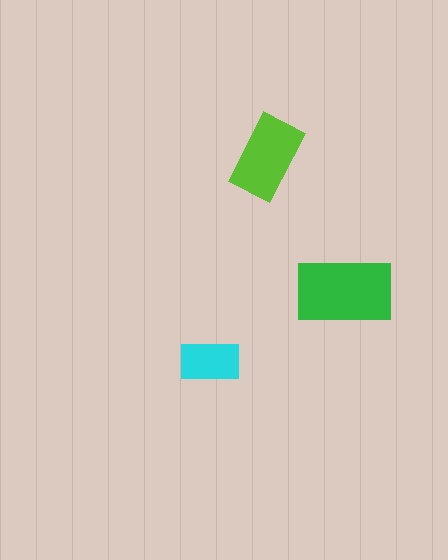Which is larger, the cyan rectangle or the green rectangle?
The green one.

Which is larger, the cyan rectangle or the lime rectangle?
The lime one.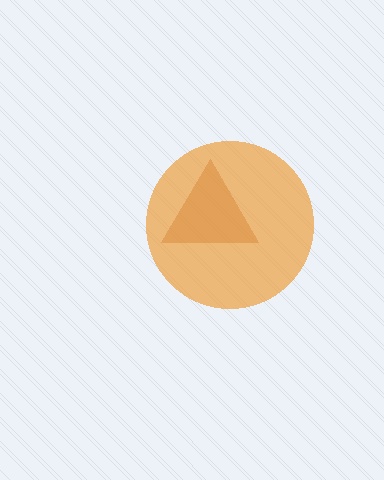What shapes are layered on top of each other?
The layered shapes are: a brown triangle, an orange circle.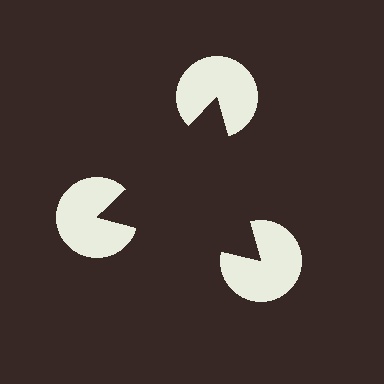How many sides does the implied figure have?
3 sides.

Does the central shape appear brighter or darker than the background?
It typically appears slightly darker than the background, even though no actual brightness change is drawn.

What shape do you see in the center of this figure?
An illusory triangle — its edges are inferred from the aligned wedge cuts in the pac-man discs, not physically drawn.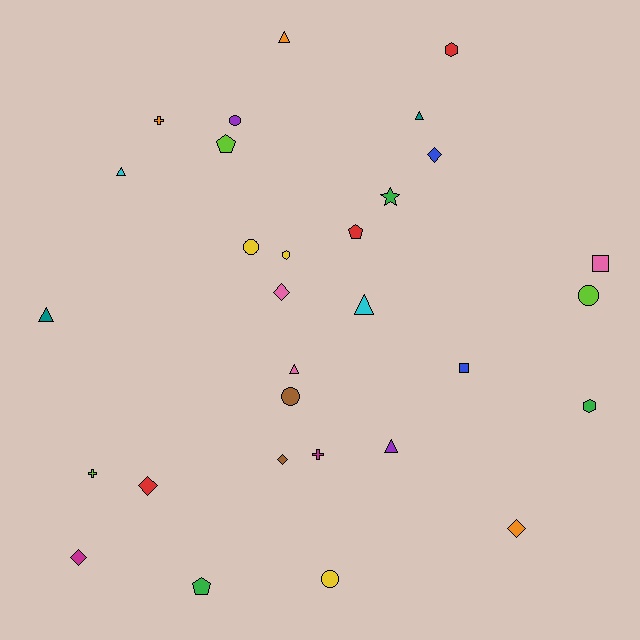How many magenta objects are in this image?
There are 2 magenta objects.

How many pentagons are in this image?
There are 3 pentagons.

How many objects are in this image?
There are 30 objects.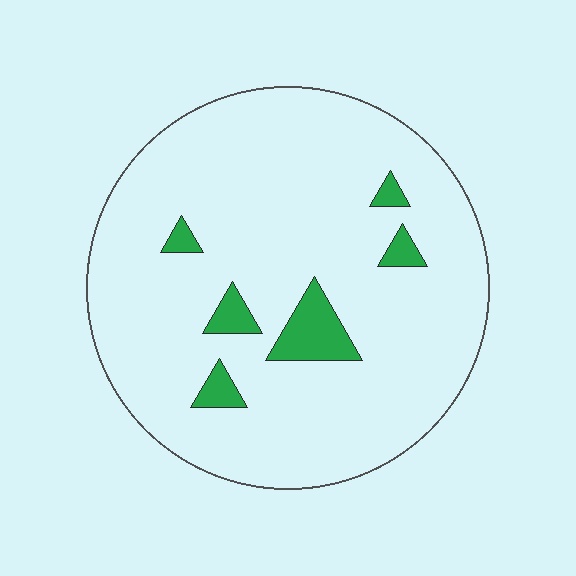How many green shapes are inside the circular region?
6.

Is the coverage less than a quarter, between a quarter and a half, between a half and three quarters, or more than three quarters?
Less than a quarter.